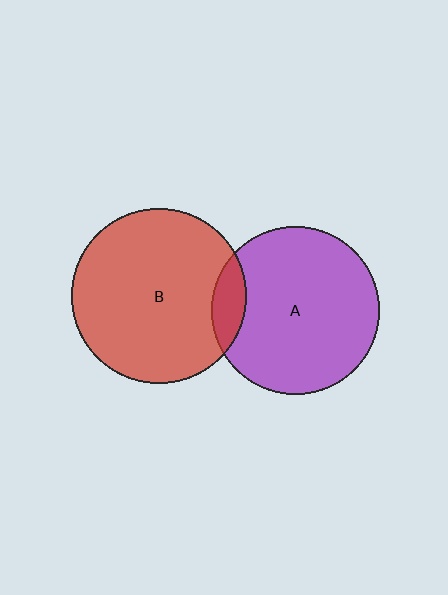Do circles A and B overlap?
Yes.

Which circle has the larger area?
Circle B (red).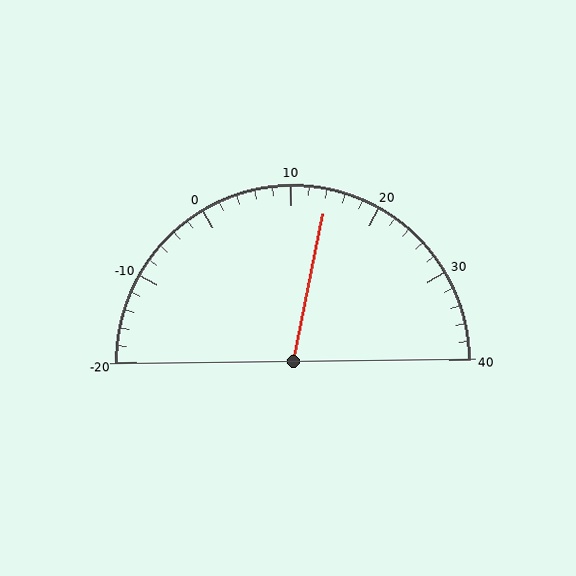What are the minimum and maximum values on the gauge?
The gauge ranges from -20 to 40.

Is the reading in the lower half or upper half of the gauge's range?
The reading is in the upper half of the range (-20 to 40).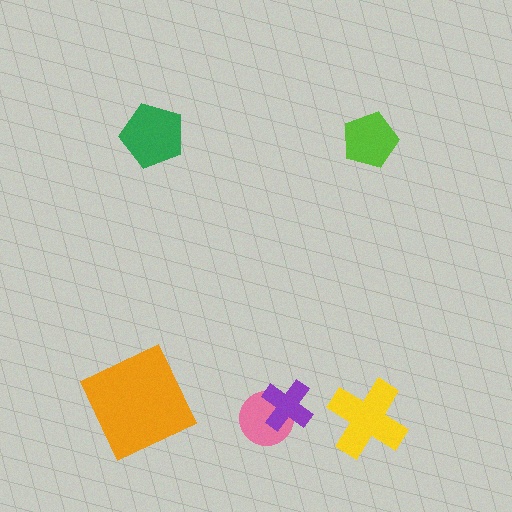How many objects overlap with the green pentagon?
0 objects overlap with the green pentagon.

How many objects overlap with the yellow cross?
0 objects overlap with the yellow cross.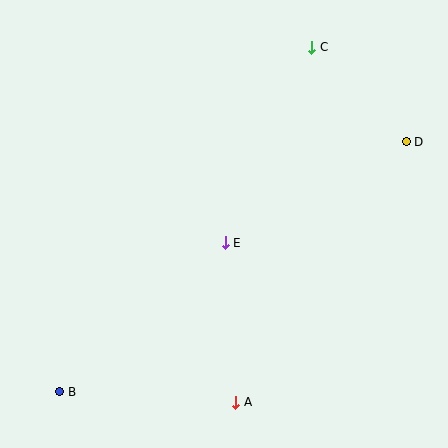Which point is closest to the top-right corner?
Point C is closest to the top-right corner.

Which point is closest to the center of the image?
Point E at (225, 243) is closest to the center.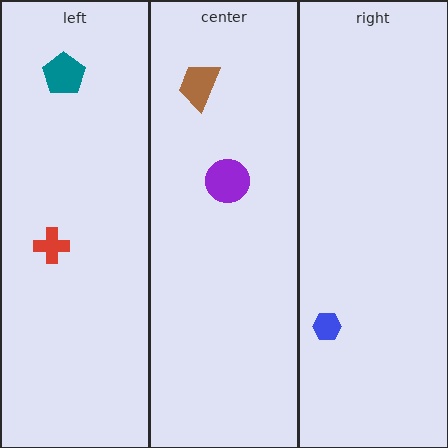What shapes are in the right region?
The blue hexagon.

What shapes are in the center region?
The brown trapezoid, the purple circle.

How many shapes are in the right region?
1.